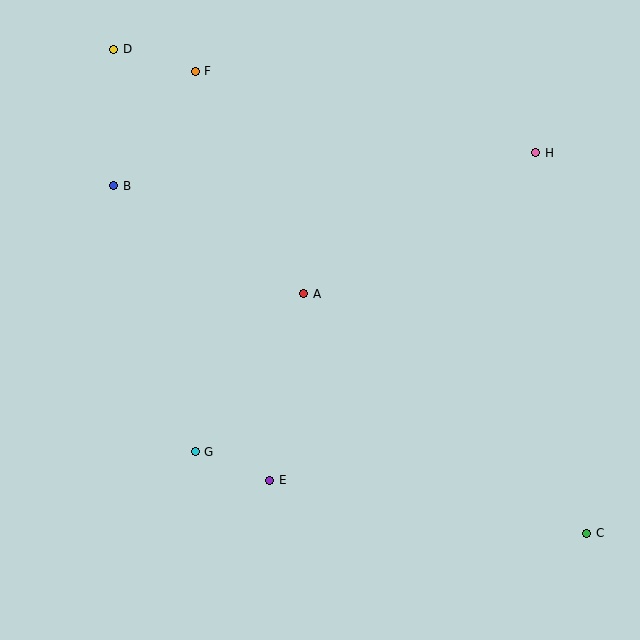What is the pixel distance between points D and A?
The distance between D and A is 309 pixels.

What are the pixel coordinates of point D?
Point D is at (114, 49).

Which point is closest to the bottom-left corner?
Point G is closest to the bottom-left corner.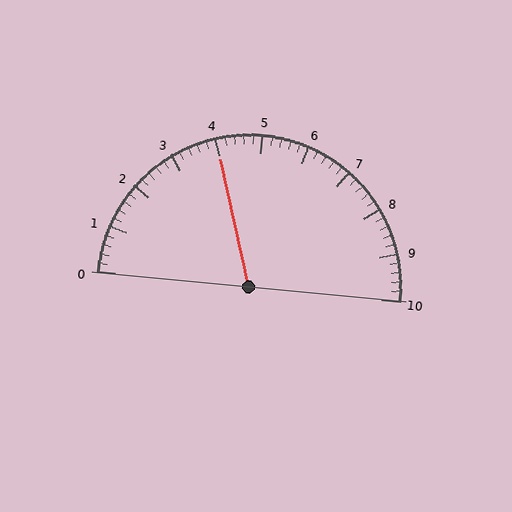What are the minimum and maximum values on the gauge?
The gauge ranges from 0 to 10.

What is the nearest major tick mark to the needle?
The nearest major tick mark is 4.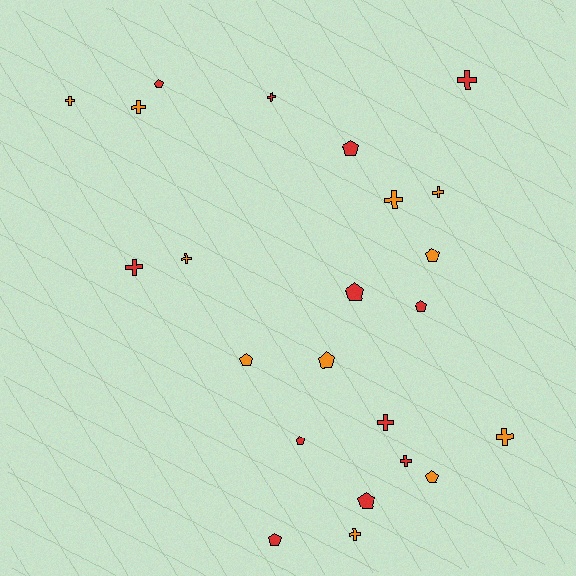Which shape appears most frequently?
Cross, with 12 objects.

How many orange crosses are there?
There are 7 orange crosses.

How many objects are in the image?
There are 23 objects.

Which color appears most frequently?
Red, with 12 objects.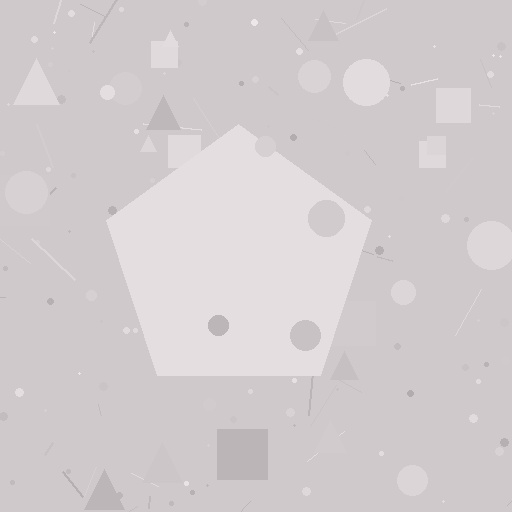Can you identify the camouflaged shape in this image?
The camouflaged shape is a pentagon.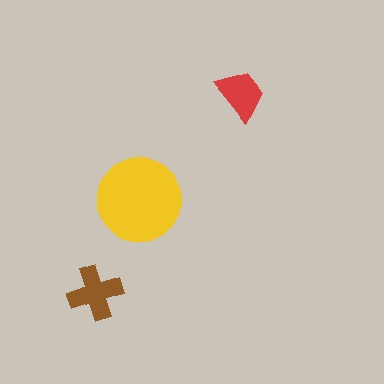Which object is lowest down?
The brown cross is bottommost.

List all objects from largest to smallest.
The yellow circle, the brown cross, the red trapezoid.